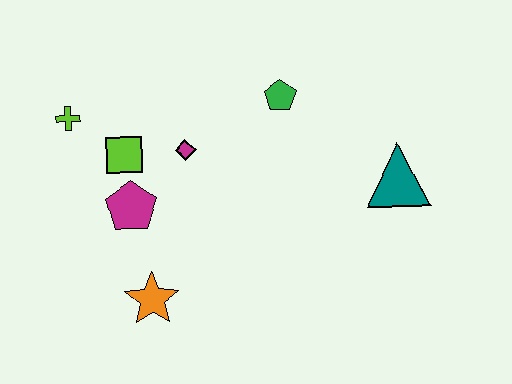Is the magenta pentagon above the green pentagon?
No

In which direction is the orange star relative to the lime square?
The orange star is below the lime square.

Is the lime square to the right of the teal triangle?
No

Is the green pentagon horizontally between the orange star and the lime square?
No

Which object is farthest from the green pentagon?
The orange star is farthest from the green pentagon.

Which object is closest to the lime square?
The magenta pentagon is closest to the lime square.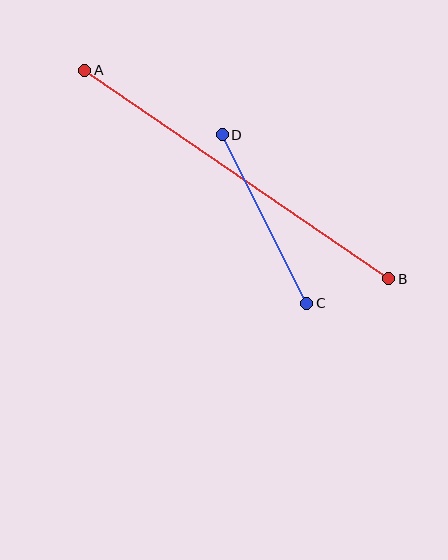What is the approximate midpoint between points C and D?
The midpoint is at approximately (265, 219) pixels.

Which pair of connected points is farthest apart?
Points A and B are farthest apart.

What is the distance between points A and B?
The distance is approximately 369 pixels.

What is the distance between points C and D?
The distance is approximately 188 pixels.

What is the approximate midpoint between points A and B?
The midpoint is at approximately (237, 175) pixels.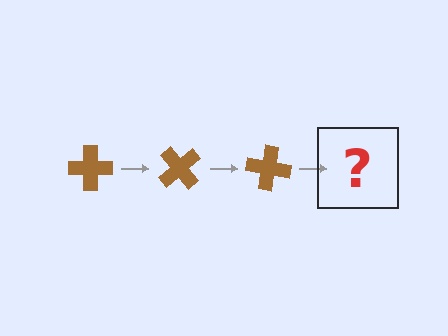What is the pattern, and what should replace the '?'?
The pattern is that the cross rotates 50 degrees each step. The '?' should be a brown cross rotated 150 degrees.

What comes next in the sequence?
The next element should be a brown cross rotated 150 degrees.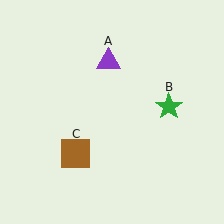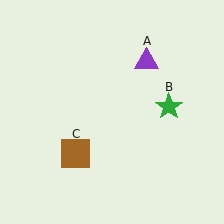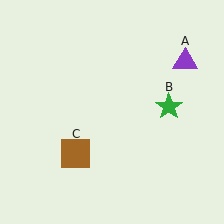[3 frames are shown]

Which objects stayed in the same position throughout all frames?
Green star (object B) and brown square (object C) remained stationary.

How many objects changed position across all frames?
1 object changed position: purple triangle (object A).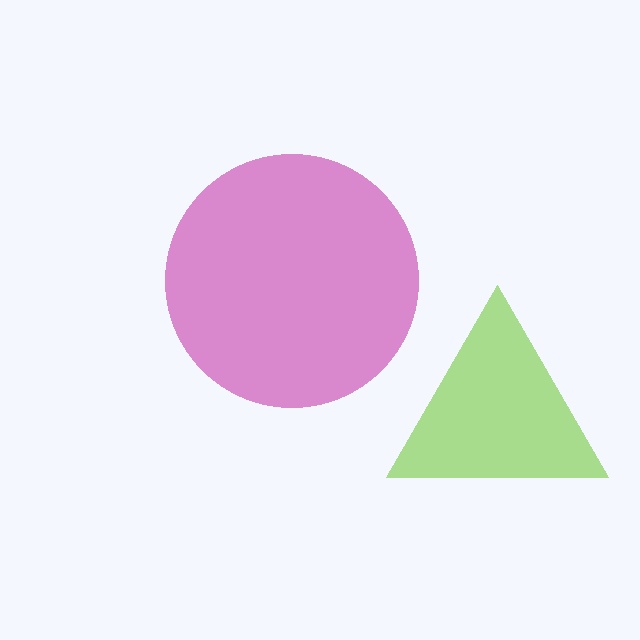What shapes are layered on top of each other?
The layered shapes are: a magenta circle, a lime triangle.